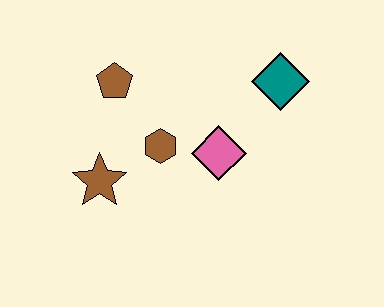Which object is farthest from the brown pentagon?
The teal diamond is farthest from the brown pentagon.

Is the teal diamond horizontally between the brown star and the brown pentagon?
No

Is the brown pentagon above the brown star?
Yes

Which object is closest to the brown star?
The brown hexagon is closest to the brown star.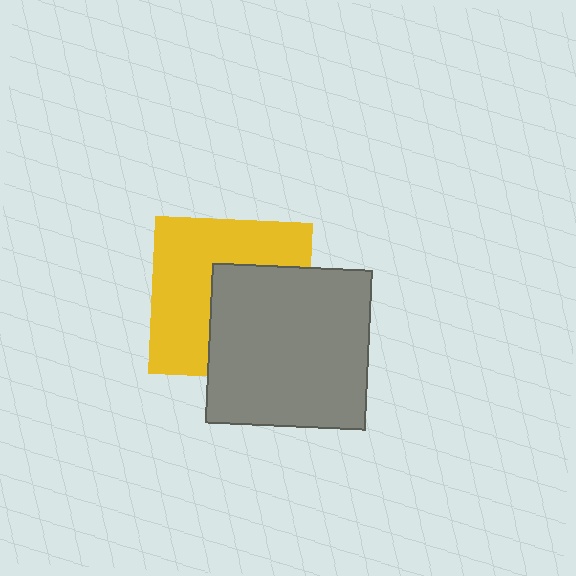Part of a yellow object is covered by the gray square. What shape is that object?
It is a square.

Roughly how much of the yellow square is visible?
About half of it is visible (roughly 55%).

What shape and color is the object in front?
The object in front is a gray square.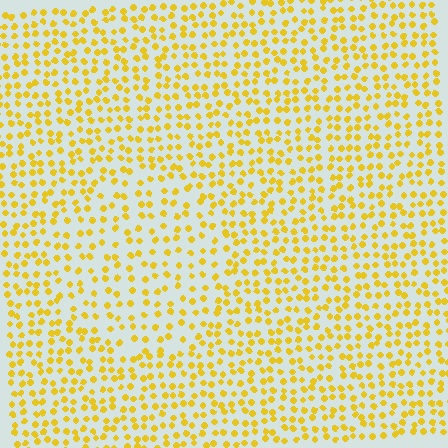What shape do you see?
I see a circle.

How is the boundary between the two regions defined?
The boundary is defined by a change in element density (approximately 1.5x ratio). All elements are the same color, size, and shape.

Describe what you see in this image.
The image contains small yellow elements arranged at two different densities. A circle-shaped region is visible where the elements are less densely packed than the surrounding area.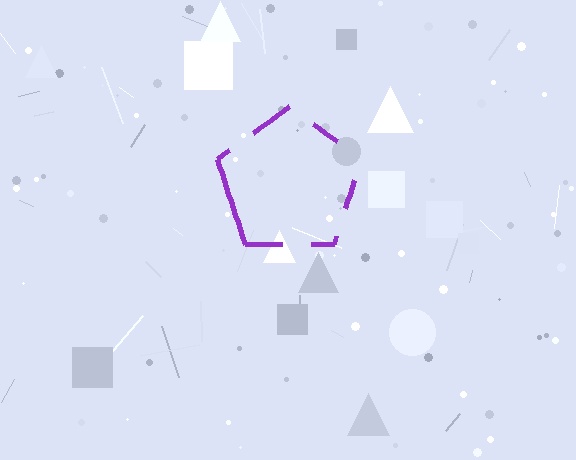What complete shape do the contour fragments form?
The contour fragments form a pentagon.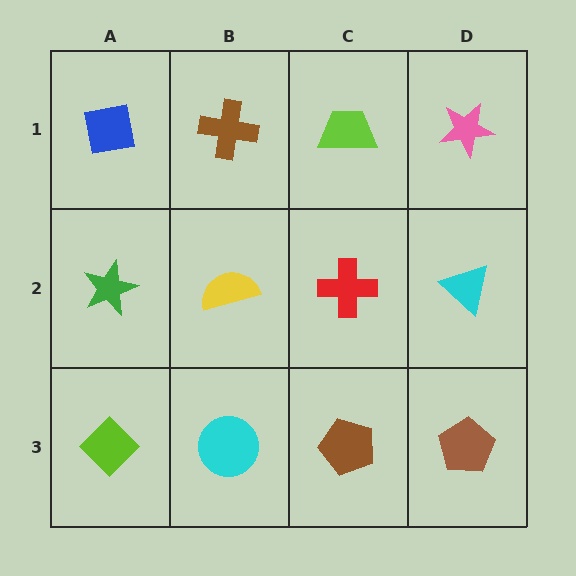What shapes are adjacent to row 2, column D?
A pink star (row 1, column D), a brown pentagon (row 3, column D), a red cross (row 2, column C).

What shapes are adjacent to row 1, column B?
A yellow semicircle (row 2, column B), a blue square (row 1, column A), a lime trapezoid (row 1, column C).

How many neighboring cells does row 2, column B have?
4.